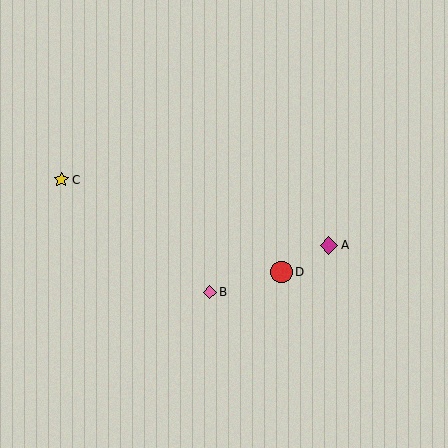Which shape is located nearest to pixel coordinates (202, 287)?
The pink diamond (labeled B) at (210, 292) is nearest to that location.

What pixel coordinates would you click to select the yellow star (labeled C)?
Click at (61, 180) to select the yellow star C.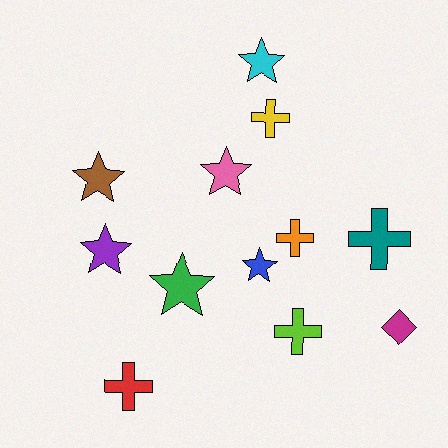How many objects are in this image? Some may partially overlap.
There are 12 objects.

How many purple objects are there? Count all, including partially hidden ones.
There is 1 purple object.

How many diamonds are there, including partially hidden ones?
There is 1 diamond.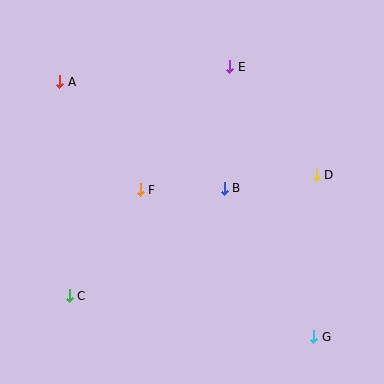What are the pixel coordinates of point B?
Point B is at (224, 188).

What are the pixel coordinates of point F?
Point F is at (140, 190).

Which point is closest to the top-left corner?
Point A is closest to the top-left corner.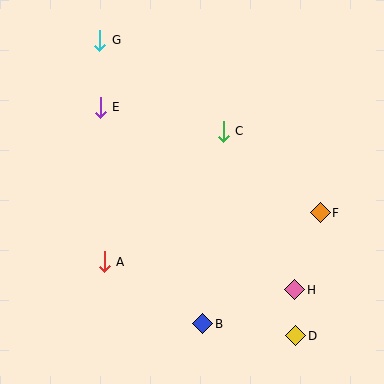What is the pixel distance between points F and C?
The distance between F and C is 127 pixels.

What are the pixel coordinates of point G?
Point G is at (100, 40).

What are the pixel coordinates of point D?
Point D is at (296, 336).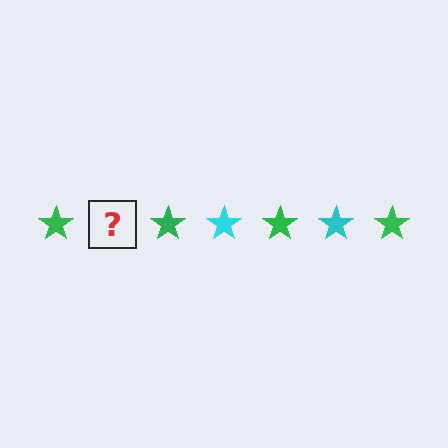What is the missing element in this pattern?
The missing element is a cyan star.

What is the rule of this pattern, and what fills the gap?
The rule is that the pattern cycles through green, cyan stars. The gap should be filled with a cyan star.